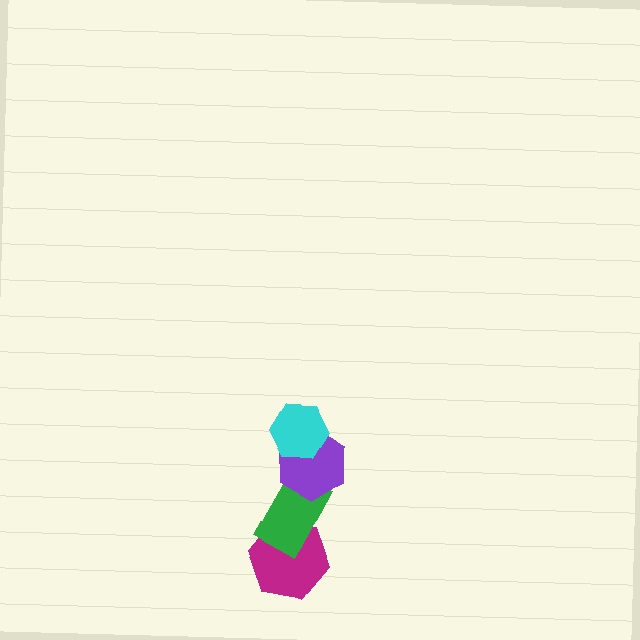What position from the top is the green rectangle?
The green rectangle is 3rd from the top.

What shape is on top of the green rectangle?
The purple hexagon is on top of the green rectangle.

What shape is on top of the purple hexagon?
The cyan hexagon is on top of the purple hexagon.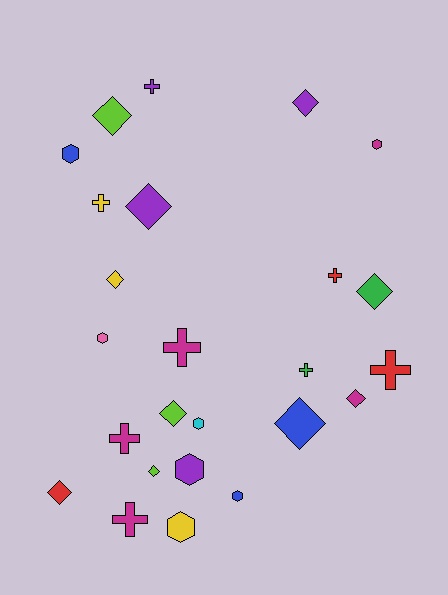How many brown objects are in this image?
There are no brown objects.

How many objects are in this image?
There are 25 objects.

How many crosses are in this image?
There are 8 crosses.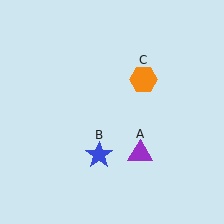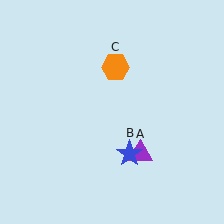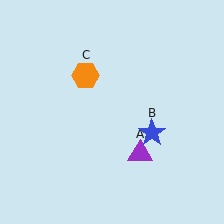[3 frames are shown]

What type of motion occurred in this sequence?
The blue star (object B), orange hexagon (object C) rotated counterclockwise around the center of the scene.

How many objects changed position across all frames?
2 objects changed position: blue star (object B), orange hexagon (object C).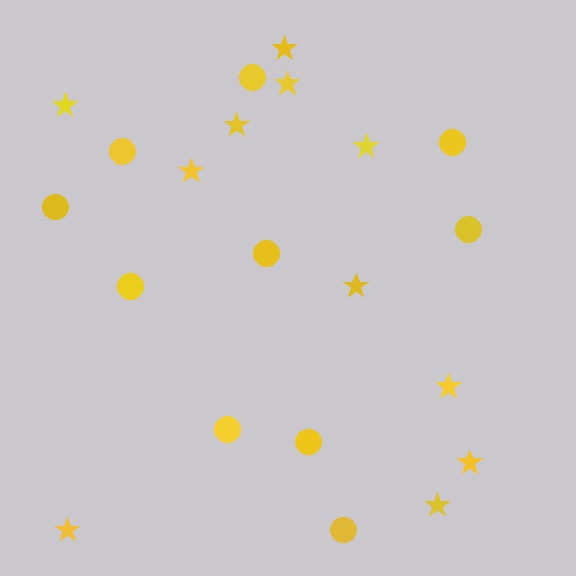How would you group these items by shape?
There are 2 groups: one group of circles (10) and one group of stars (11).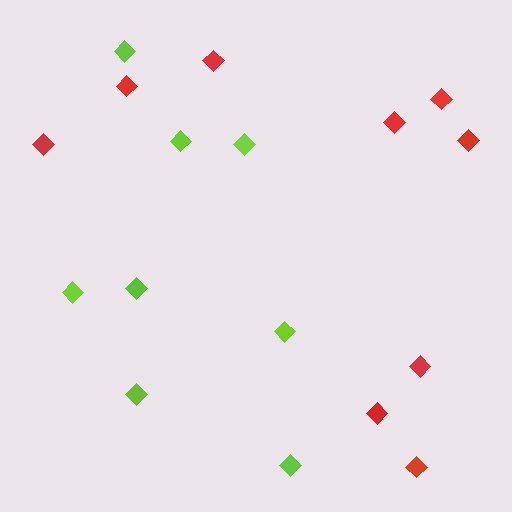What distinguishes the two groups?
There are 2 groups: one group of red diamonds (9) and one group of lime diamonds (8).